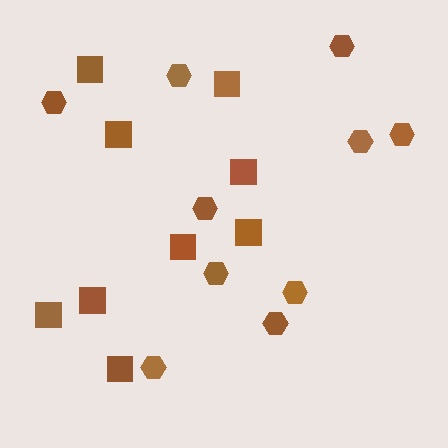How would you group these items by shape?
There are 2 groups: one group of squares (9) and one group of hexagons (10).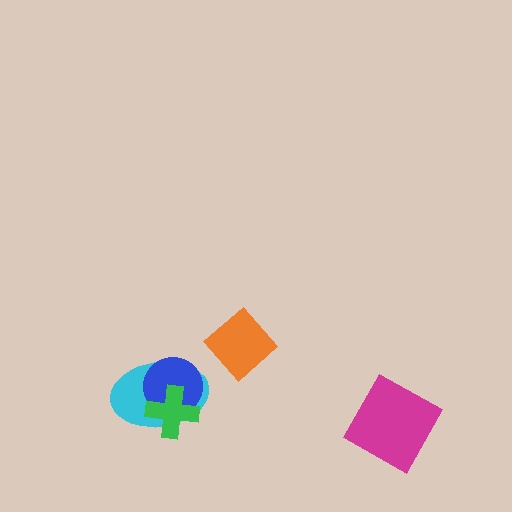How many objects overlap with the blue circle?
2 objects overlap with the blue circle.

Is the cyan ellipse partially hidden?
Yes, it is partially covered by another shape.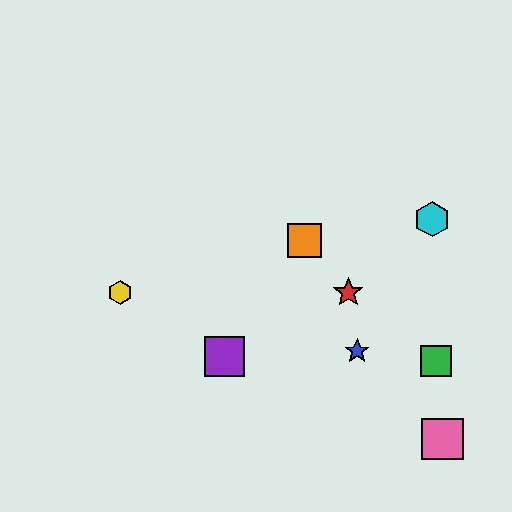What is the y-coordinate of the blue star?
The blue star is at y≈351.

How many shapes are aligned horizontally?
2 shapes (the red star, the yellow hexagon) are aligned horizontally.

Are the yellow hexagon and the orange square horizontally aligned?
No, the yellow hexagon is at y≈293 and the orange square is at y≈241.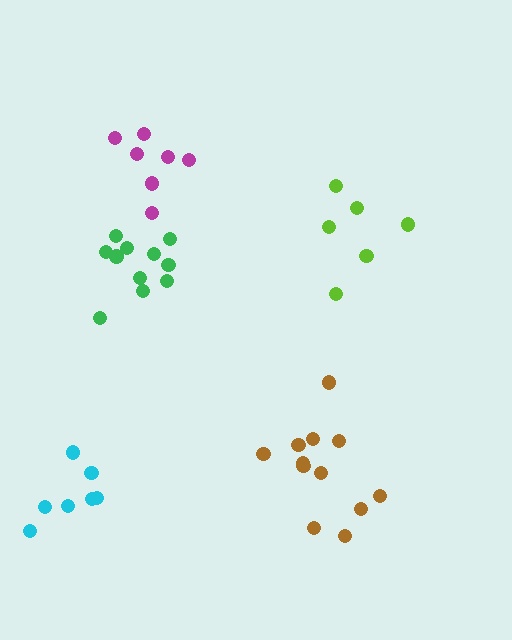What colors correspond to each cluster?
The clusters are colored: green, brown, cyan, lime, magenta.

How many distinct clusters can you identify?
There are 5 distinct clusters.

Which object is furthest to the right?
The lime cluster is rightmost.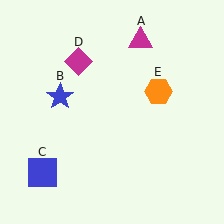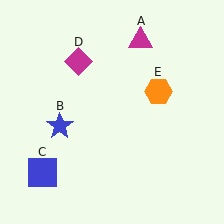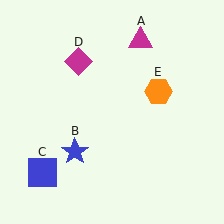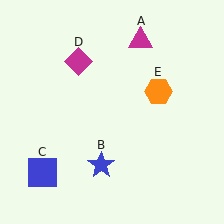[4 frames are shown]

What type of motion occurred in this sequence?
The blue star (object B) rotated counterclockwise around the center of the scene.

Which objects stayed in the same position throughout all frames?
Magenta triangle (object A) and blue square (object C) and magenta diamond (object D) and orange hexagon (object E) remained stationary.